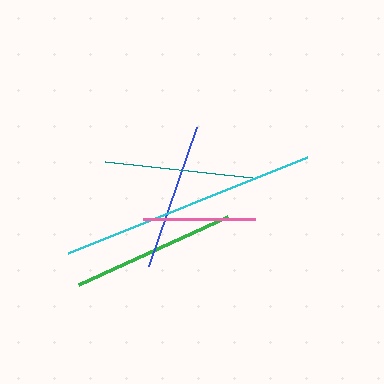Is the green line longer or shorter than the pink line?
The green line is longer than the pink line.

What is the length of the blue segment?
The blue segment is approximately 147 pixels long.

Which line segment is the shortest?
The pink line is the shortest at approximately 112 pixels.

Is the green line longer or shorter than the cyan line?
The cyan line is longer than the green line.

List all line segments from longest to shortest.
From longest to shortest: cyan, green, teal, blue, pink.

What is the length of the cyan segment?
The cyan segment is approximately 257 pixels long.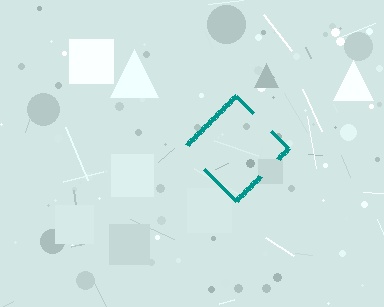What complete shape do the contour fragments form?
The contour fragments form a diamond.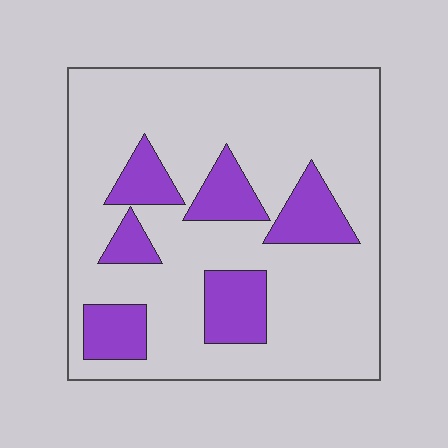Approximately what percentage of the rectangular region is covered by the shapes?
Approximately 20%.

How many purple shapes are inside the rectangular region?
6.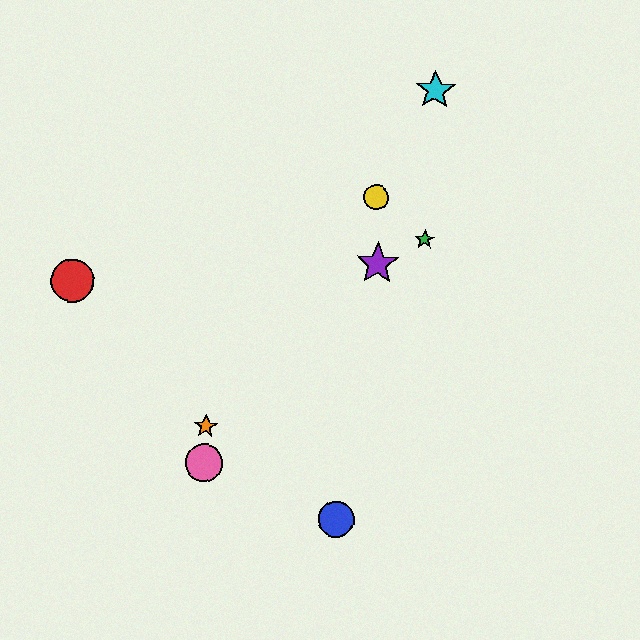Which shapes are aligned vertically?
The orange star, the pink circle are aligned vertically.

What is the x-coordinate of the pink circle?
The pink circle is at x≈204.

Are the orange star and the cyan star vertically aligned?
No, the orange star is at x≈206 and the cyan star is at x≈436.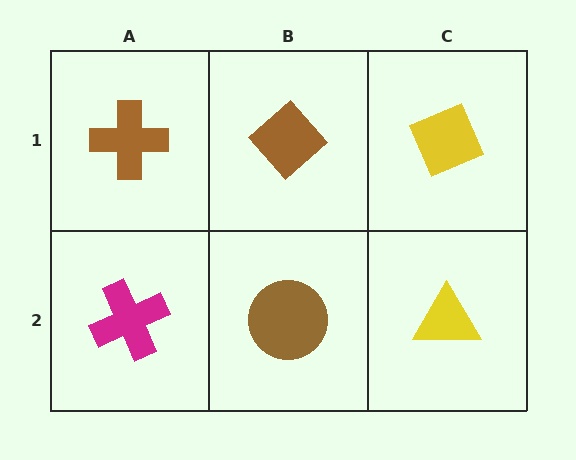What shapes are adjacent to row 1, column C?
A yellow triangle (row 2, column C), a brown diamond (row 1, column B).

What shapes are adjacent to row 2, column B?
A brown diamond (row 1, column B), a magenta cross (row 2, column A), a yellow triangle (row 2, column C).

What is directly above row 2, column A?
A brown cross.